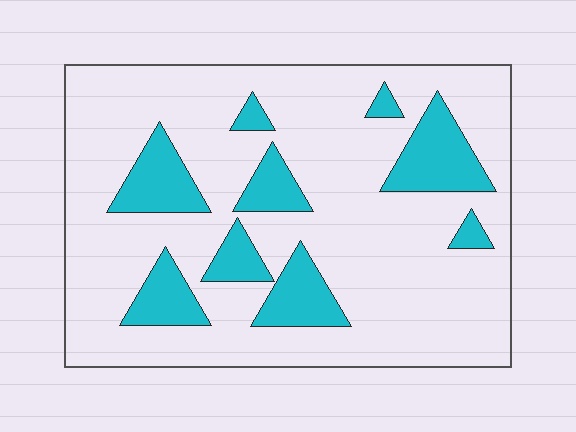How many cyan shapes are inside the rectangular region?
9.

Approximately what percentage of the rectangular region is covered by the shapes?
Approximately 20%.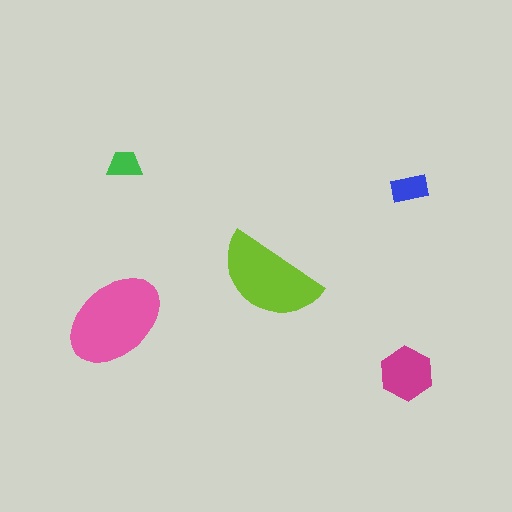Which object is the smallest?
The green trapezoid.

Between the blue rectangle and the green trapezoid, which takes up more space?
The blue rectangle.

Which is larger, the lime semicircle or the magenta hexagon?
The lime semicircle.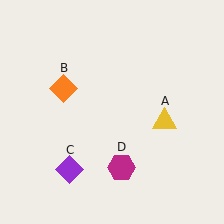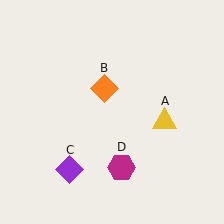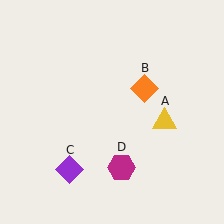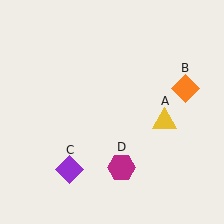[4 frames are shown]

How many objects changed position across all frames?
1 object changed position: orange diamond (object B).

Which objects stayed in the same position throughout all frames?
Yellow triangle (object A) and purple diamond (object C) and magenta hexagon (object D) remained stationary.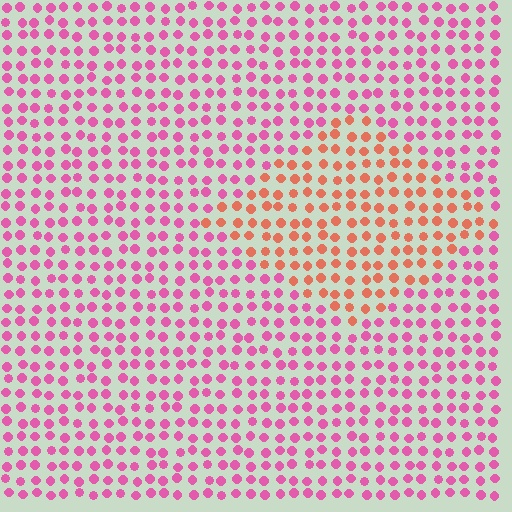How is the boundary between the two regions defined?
The boundary is defined purely by a slight shift in hue (about 46 degrees). Spacing, size, and orientation are identical on both sides.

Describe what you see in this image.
The image is filled with small pink elements in a uniform arrangement. A diamond-shaped region is visible where the elements are tinted to a slightly different hue, forming a subtle color boundary.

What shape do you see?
I see a diamond.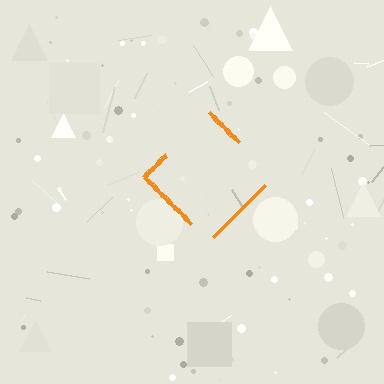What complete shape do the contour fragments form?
The contour fragments form a diamond.